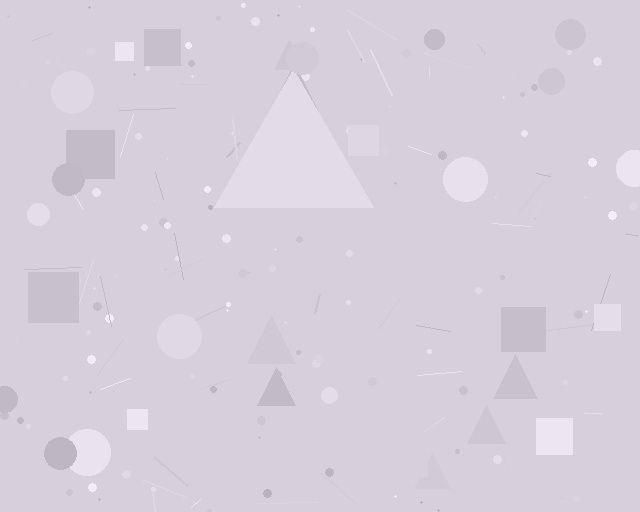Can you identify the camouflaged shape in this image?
The camouflaged shape is a triangle.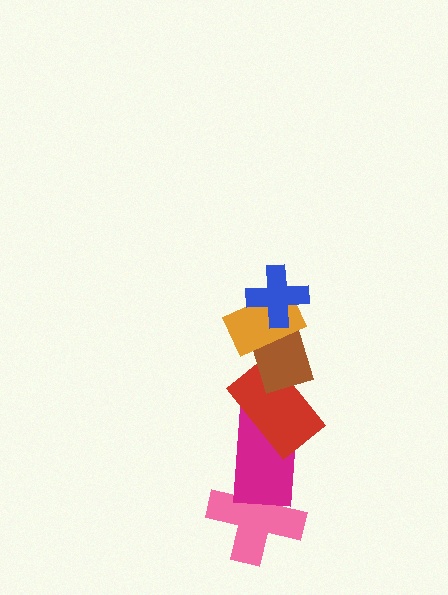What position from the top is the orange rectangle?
The orange rectangle is 2nd from the top.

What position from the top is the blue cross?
The blue cross is 1st from the top.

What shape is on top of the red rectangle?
The brown rectangle is on top of the red rectangle.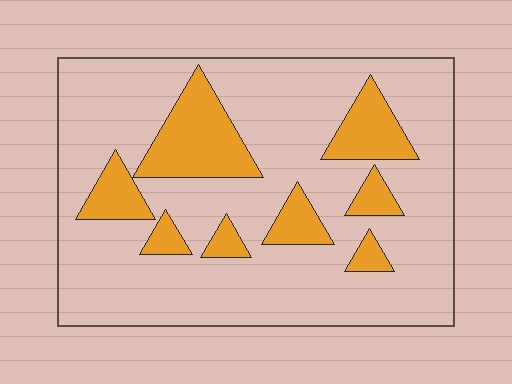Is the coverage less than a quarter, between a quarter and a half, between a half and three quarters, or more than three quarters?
Less than a quarter.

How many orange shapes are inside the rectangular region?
8.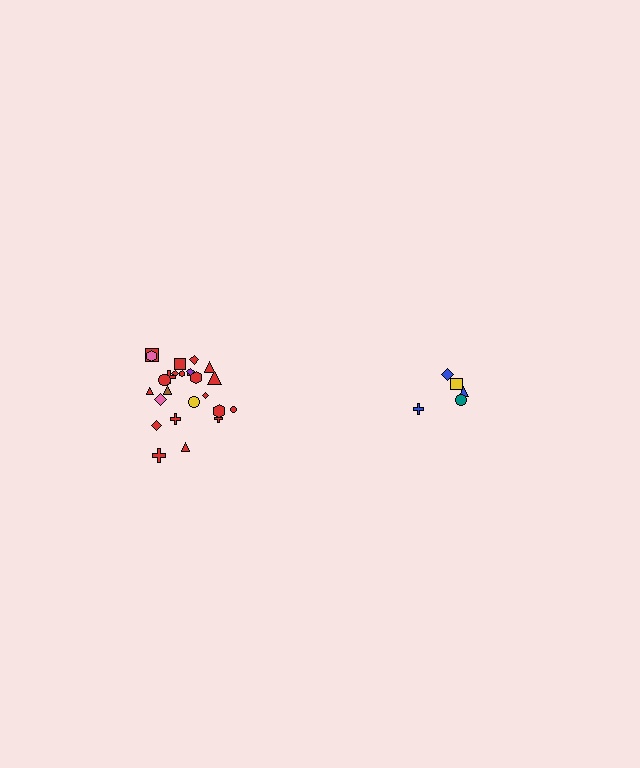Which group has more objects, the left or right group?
The left group.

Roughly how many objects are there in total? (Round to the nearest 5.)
Roughly 30 objects in total.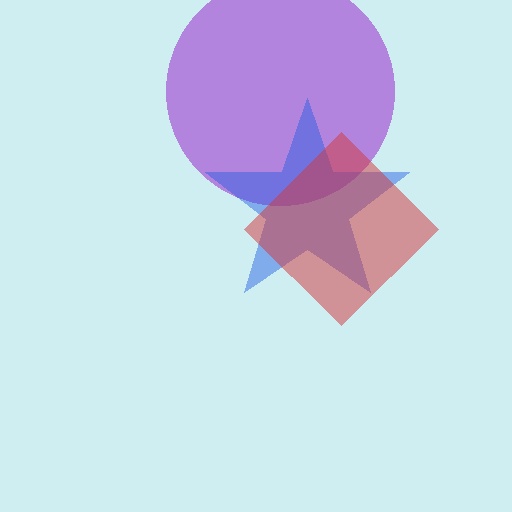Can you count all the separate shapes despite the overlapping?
Yes, there are 3 separate shapes.